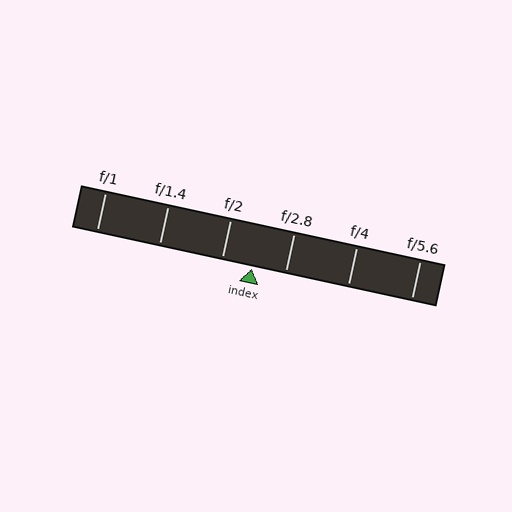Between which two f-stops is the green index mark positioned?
The index mark is between f/2 and f/2.8.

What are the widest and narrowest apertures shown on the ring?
The widest aperture shown is f/1 and the narrowest is f/5.6.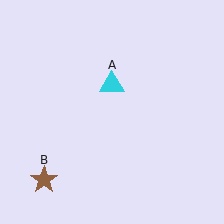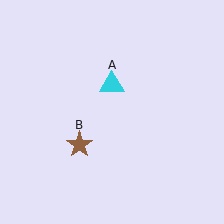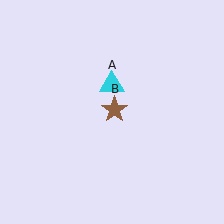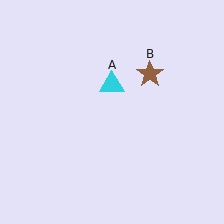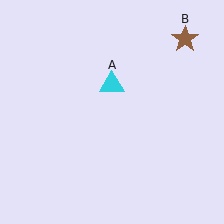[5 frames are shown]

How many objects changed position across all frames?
1 object changed position: brown star (object B).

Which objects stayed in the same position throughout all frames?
Cyan triangle (object A) remained stationary.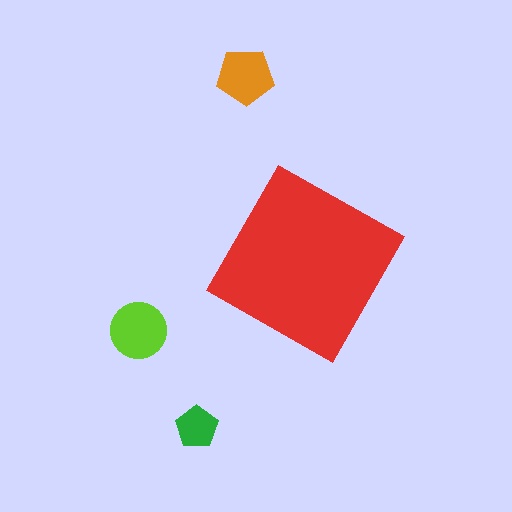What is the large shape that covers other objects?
A red diamond.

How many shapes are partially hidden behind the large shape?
0 shapes are partially hidden.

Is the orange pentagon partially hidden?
No, the orange pentagon is fully visible.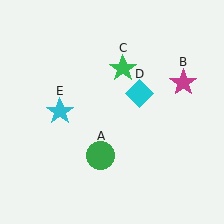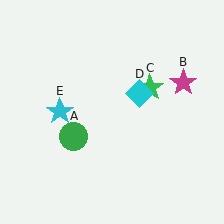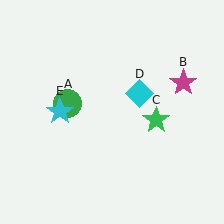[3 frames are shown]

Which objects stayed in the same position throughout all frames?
Magenta star (object B) and cyan diamond (object D) and cyan star (object E) remained stationary.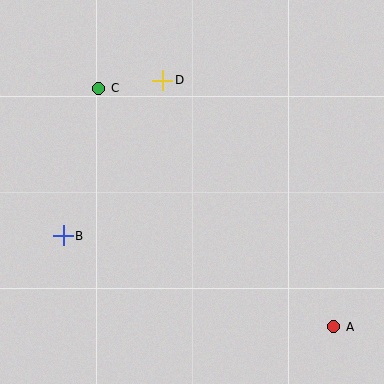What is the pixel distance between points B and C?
The distance between B and C is 152 pixels.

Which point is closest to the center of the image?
Point D at (163, 80) is closest to the center.